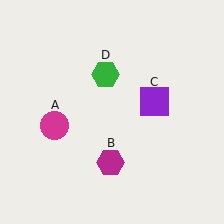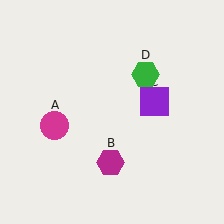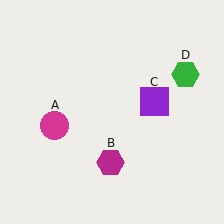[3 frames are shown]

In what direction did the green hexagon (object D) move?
The green hexagon (object D) moved right.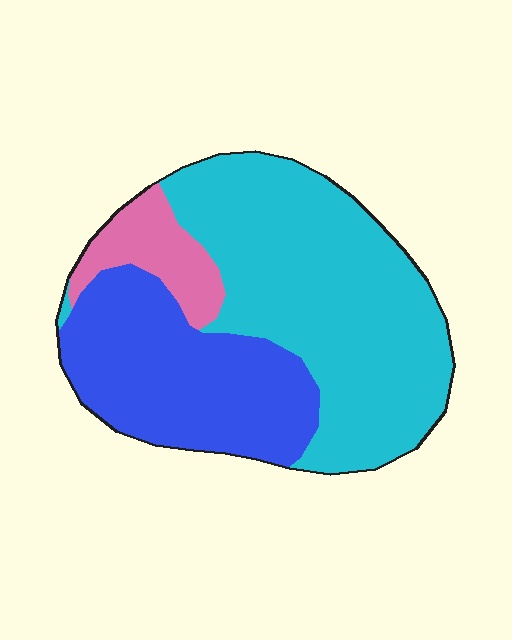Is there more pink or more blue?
Blue.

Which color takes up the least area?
Pink, at roughly 10%.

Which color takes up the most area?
Cyan, at roughly 55%.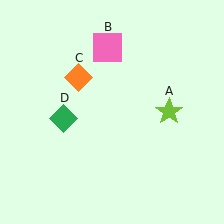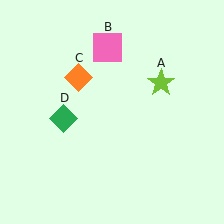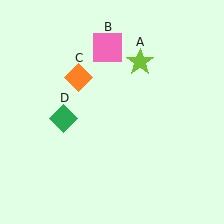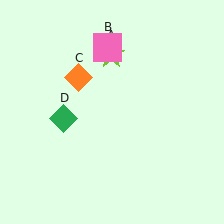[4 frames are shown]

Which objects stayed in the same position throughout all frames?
Pink square (object B) and orange diamond (object C) and green diamond (object D) remained stationary.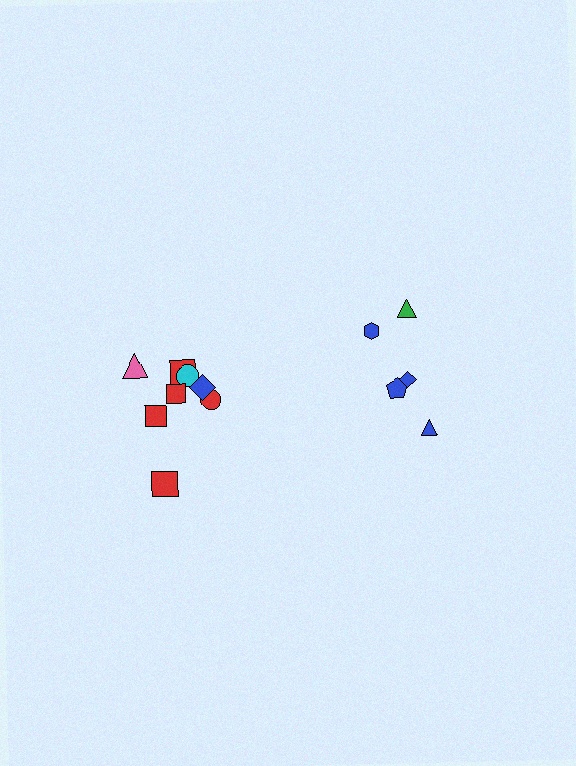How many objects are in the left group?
There are 8 objects.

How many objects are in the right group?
There are 5 objects.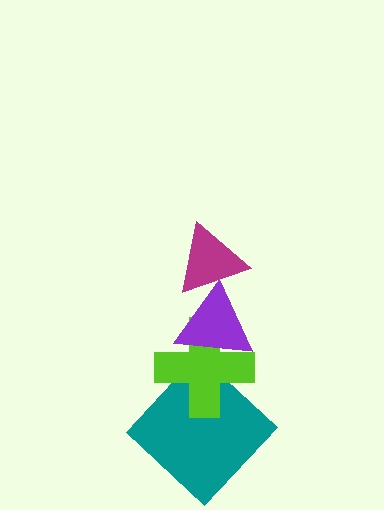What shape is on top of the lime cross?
The purple triangle is on top of the lime cross.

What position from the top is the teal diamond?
The teal diamond is 4th from the top.